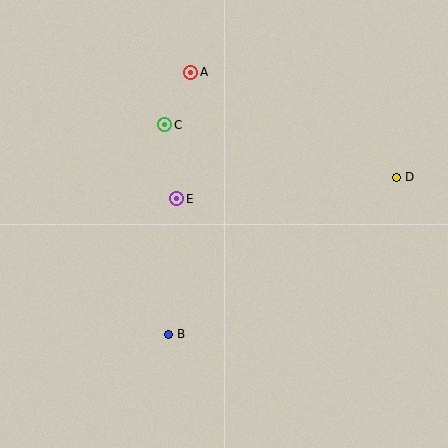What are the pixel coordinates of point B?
Point B is at (168, 334).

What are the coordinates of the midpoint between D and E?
The midpoint between D and E is at (286, 188).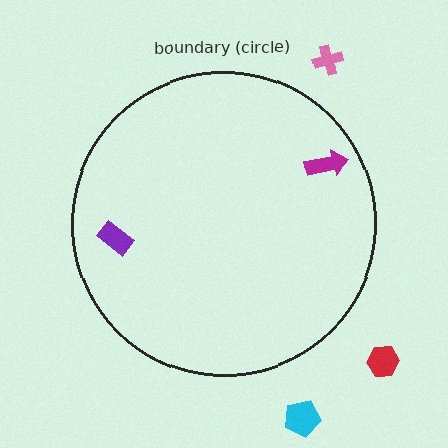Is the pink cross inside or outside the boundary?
Outside.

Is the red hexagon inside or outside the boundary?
Outside.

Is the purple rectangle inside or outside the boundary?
Inside.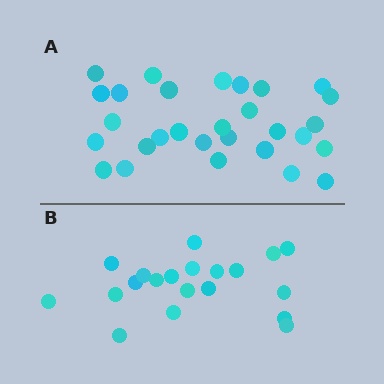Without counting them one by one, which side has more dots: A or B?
Region A (the top region) has more dots.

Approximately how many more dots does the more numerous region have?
Region A has roughly 8 or so more dots than region B.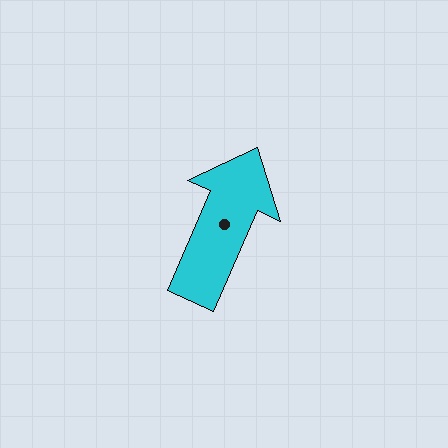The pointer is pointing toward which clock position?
Roughly 1 o'clock.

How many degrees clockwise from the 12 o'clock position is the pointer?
Approximately 24 degrees.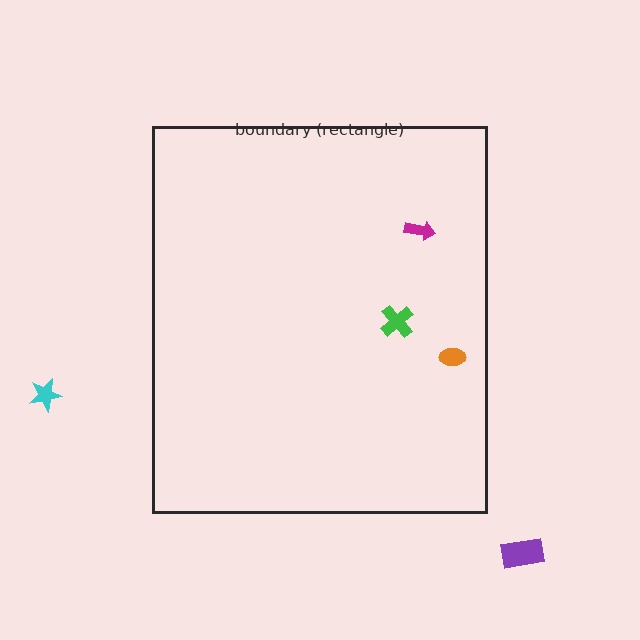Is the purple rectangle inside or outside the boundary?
Outside.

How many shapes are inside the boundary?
3 inside, 2 outside.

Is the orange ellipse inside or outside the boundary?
Inside.